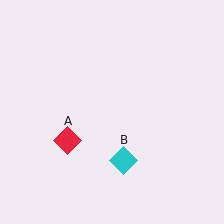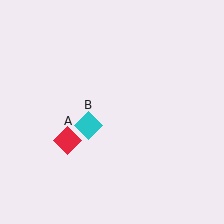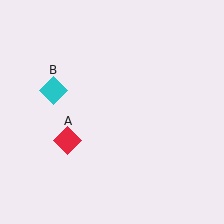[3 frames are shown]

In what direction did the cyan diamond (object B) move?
The cyan diamond (object B) moved up and to the left.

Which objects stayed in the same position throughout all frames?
Red diamond (object A) remained stationary.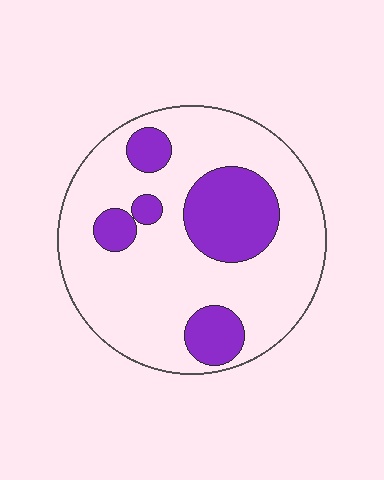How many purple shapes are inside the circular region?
5.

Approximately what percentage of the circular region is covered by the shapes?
Approximately 25%.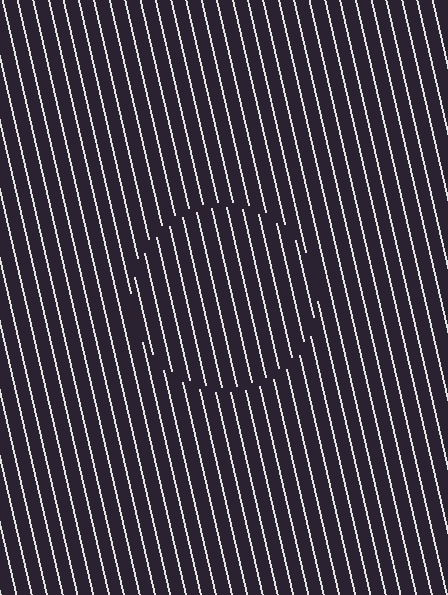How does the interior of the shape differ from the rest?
The interior of the shape contains the same grating, shifted by half a period — the contour is defined by the phase discontinuity where line-ends from the inner and outer gratings abut.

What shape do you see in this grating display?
An illusory circle. The interior of the shape contains the same grating, shifted by half a period — the contour is defined by the phase discontinuity where line-ends from the inner and outer gratings abut.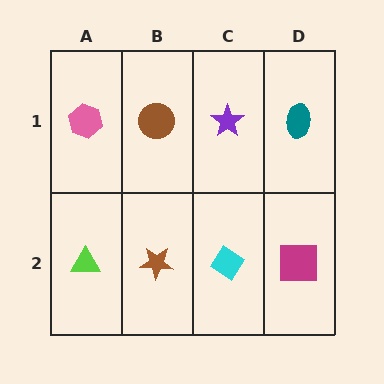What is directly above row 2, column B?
A brown circle.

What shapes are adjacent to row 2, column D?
A teal ellipse (row 1, column D), a cyan diamond (row 2, column C).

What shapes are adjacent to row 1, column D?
A magenta square (row 2, column D), a purple star (row 1, column C).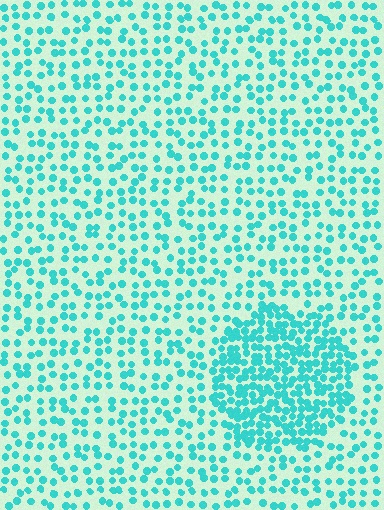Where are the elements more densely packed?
The elements are more densely packed inside the circle boundary.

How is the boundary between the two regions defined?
The boundary is defined by a change in element density (approximately 2.2x ratio). All elements are the same color, size, and shape.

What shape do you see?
I see a circle.